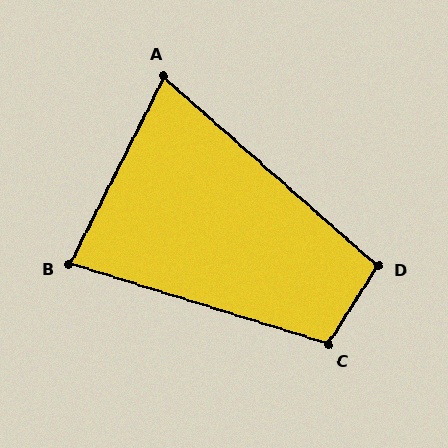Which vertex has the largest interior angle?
C, at approximately 105 degrees.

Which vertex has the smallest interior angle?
A, at approximately 75 degrees.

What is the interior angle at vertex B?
Approximately 81 degrees (acute).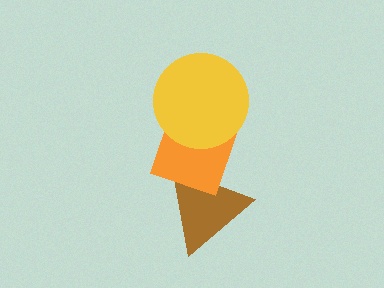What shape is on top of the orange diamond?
The yellow circle is on top of the orange diamond.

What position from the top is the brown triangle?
The brown triangle is 3rd from the top.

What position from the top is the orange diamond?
The orange diamond is 2nd from the top.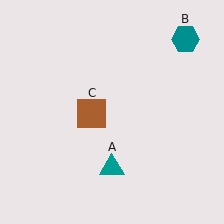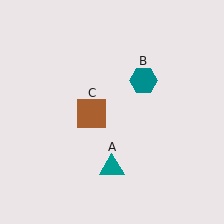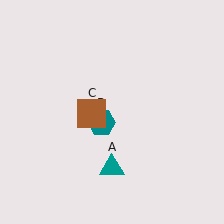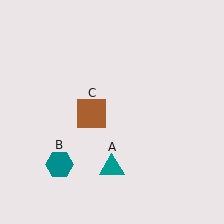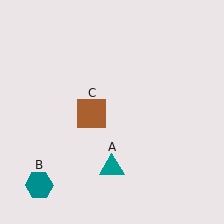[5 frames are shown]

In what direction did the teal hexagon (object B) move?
The teal hexagon (object B) moved down and to the left.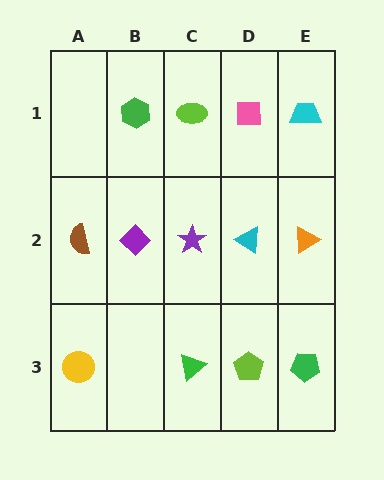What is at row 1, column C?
A lime ellipse.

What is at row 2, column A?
A brown semicircle.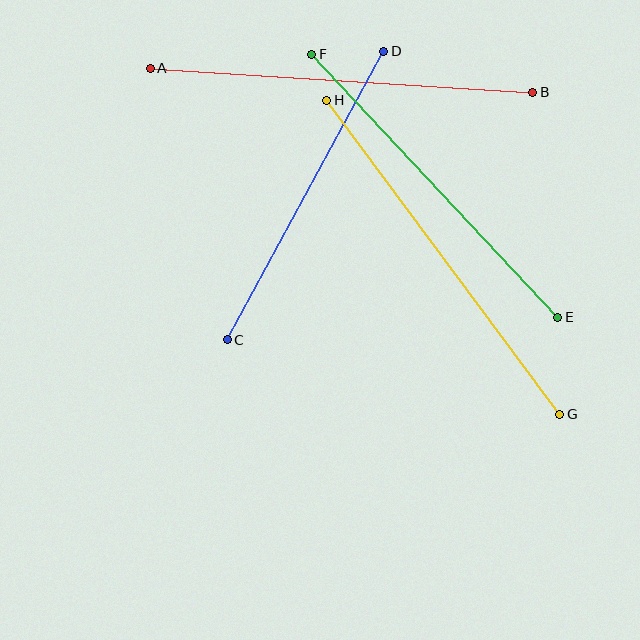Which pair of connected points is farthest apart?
Points G and H are farthest apart.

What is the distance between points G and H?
The distance is approximately 391 pixels.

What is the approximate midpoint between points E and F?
The midpoint is at approximately (435, 186) pixels.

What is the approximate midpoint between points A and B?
The midpoint is at approximately (341, 80) pixels.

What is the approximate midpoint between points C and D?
The midpoint is at approximately (305, 196) pixels.